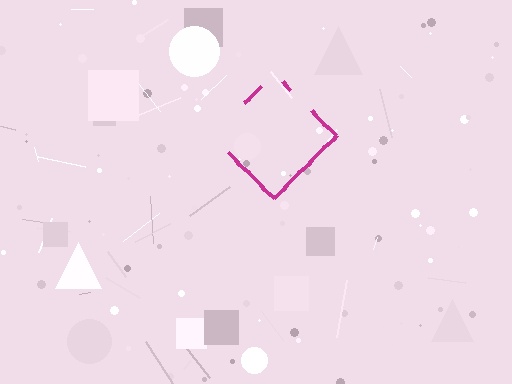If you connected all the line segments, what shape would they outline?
They would outline a diamond.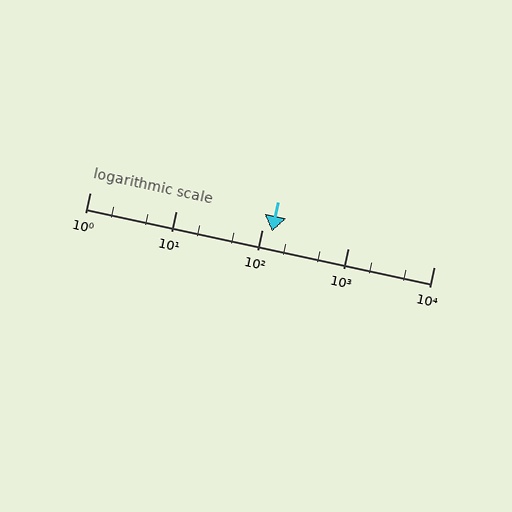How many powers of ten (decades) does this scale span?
The scale spans 4 decades, from 1 to 10000.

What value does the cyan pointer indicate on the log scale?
The pointer indicates approximately 130.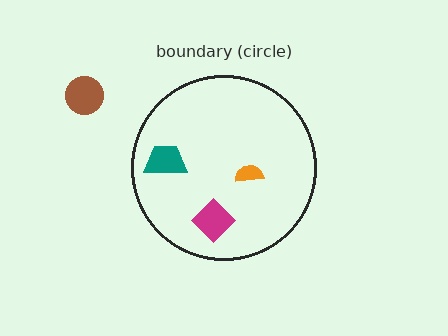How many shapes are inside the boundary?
3 inside, 1 outside.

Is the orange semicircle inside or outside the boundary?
Inside.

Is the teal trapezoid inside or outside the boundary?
Inside.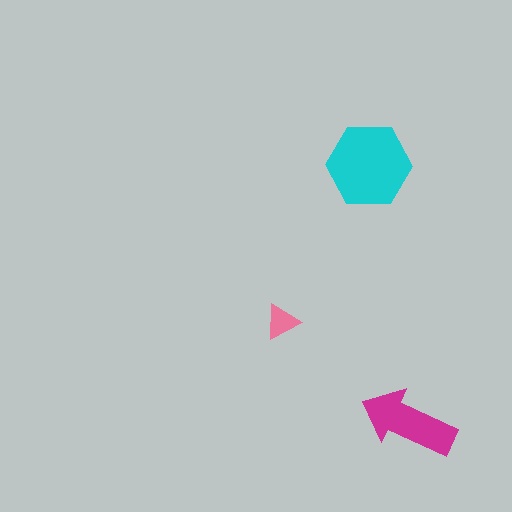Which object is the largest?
The cyan hexagon.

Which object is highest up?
The cyan hexagon is topmost.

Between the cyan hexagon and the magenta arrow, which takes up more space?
The cyan hexagon.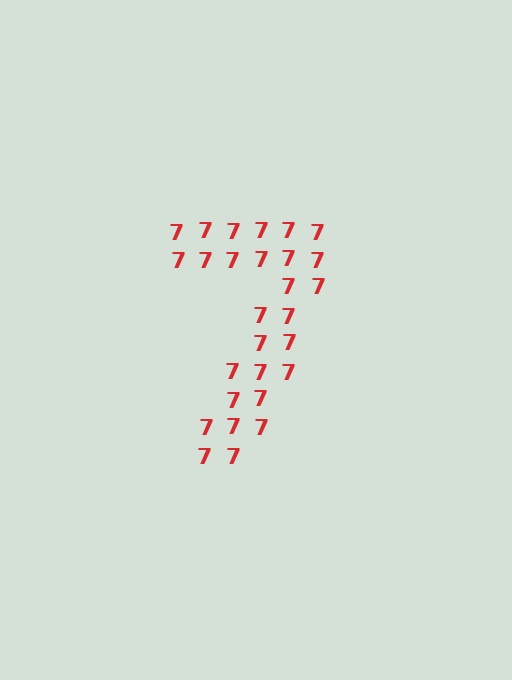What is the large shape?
The large shape is the digit 7.